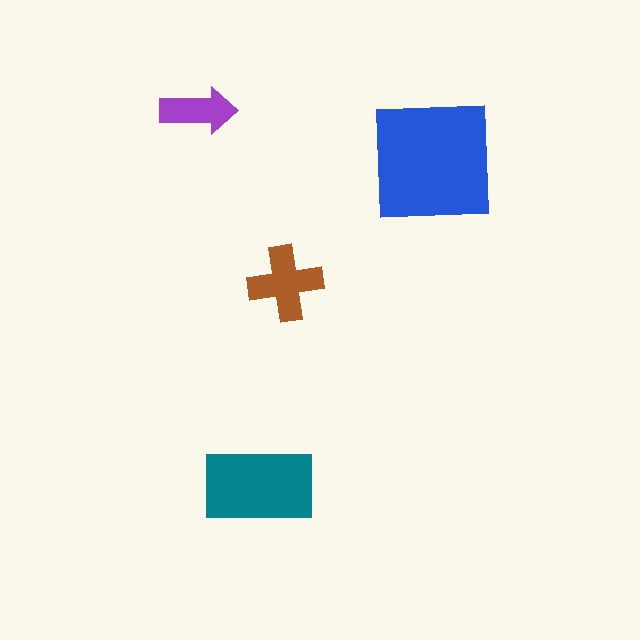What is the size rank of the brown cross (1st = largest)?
3rd.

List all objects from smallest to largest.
The purple arrow, the brown cross, the teal rectangle, the blue square.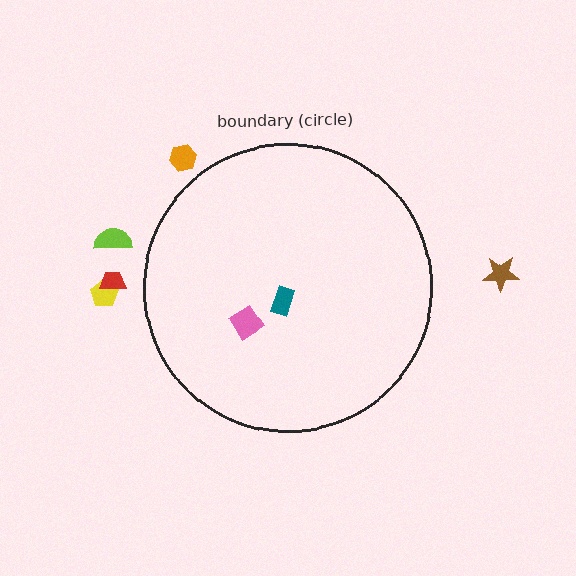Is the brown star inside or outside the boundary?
Outside.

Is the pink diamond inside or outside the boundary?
Inside.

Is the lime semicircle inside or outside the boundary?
Outside.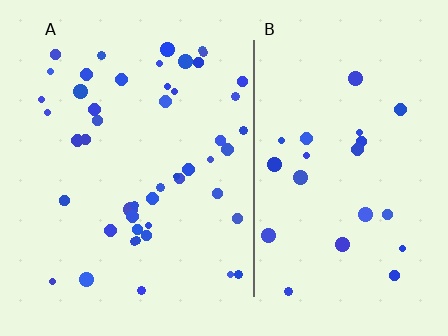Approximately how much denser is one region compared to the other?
Approximately 2.1× — region A over region B.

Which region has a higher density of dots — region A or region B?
A (the left).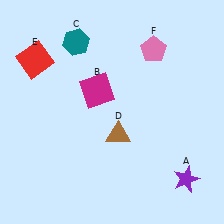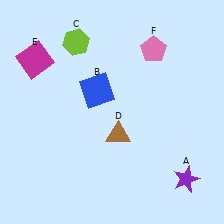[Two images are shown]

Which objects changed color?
B changed from magenta to blue. C changed from teal to lime. E changed from red to magenta.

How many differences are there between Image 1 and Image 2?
There are 3 differences between the two images.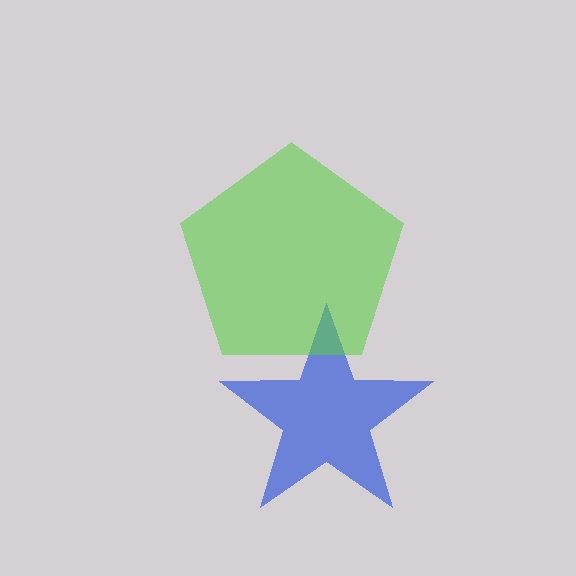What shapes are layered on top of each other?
The layered shapes are: a blue star, a lime pentagon.